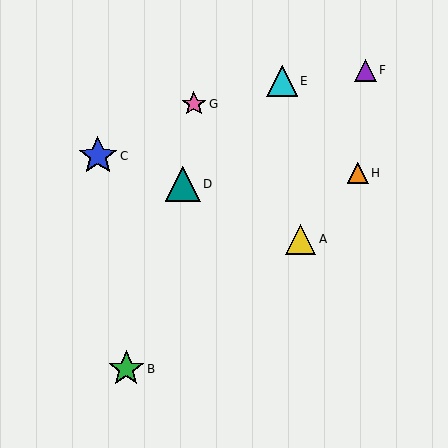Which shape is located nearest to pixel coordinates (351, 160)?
The orange triangle (labeled H) at (358, 173) is nearest to that location.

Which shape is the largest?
The blue star (labeled C) is the largest.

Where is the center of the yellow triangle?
The center of the yellow triangle is at (301, 239).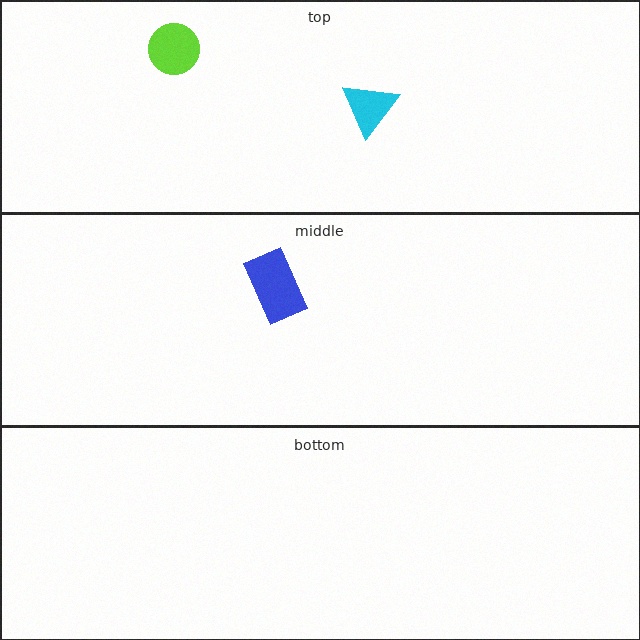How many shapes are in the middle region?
1.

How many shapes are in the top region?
2.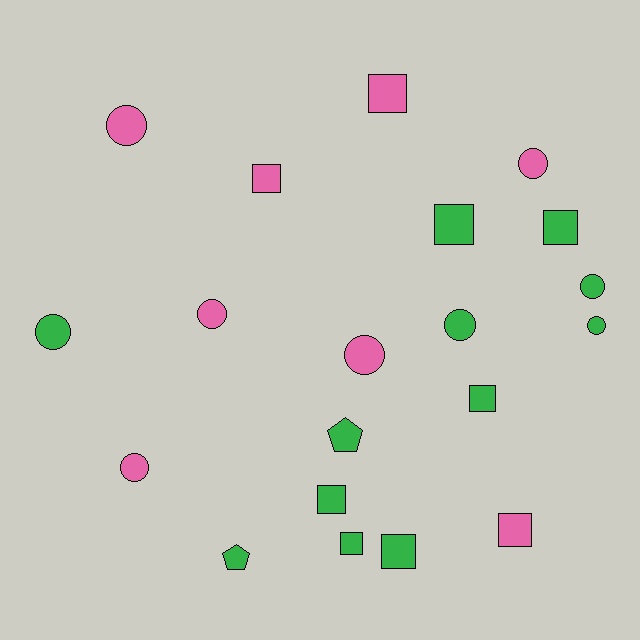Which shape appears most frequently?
Circle, with 9 objects.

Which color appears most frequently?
Green, with 12 objects.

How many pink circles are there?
There are 5 pink circles.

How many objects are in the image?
There are 20 objects.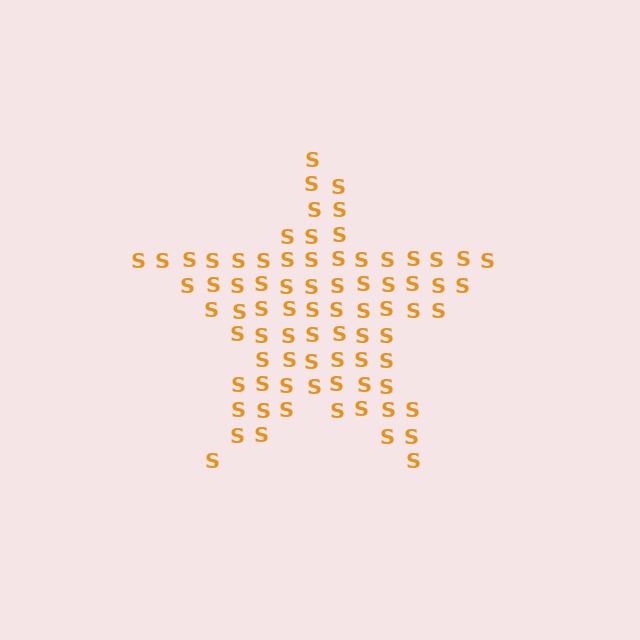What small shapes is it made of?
It is made of small letter S's.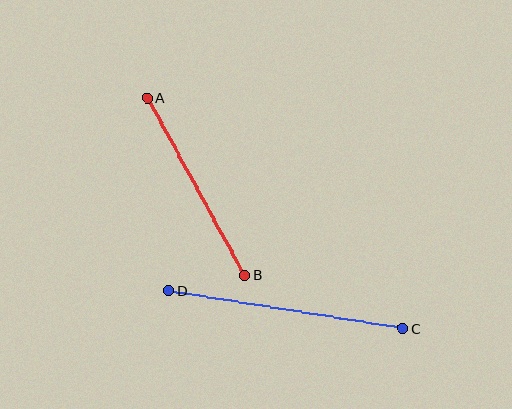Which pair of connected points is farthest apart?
Points C and D are farthest apart.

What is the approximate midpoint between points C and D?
The midpoint is at approximately (286, 310) pixels.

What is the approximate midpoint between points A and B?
The midpoint is at approximately (196, 186) pixels.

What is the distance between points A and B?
The distance is approximately 202 pixels.